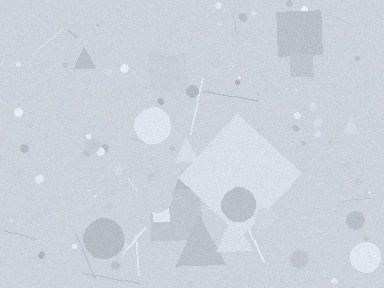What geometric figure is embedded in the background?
A diamond is embedded in the background.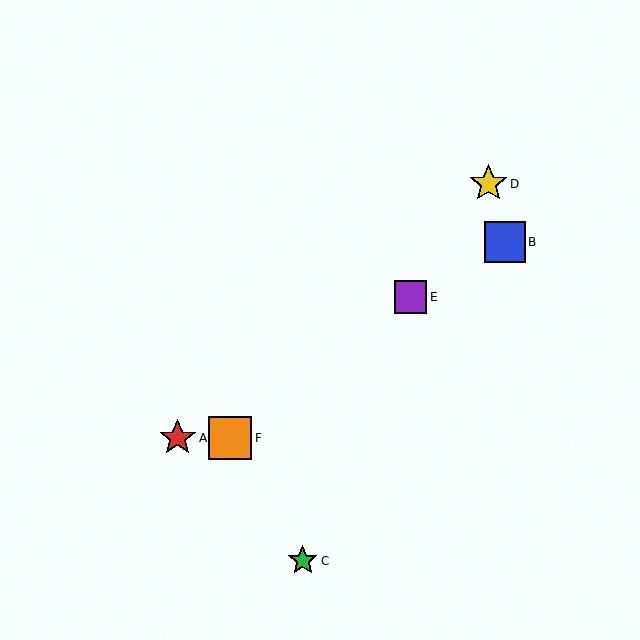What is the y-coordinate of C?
Object C is at y≈561.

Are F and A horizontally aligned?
Yes, both are at y≈438.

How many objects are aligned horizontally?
2 objects (A, F) are aligned horizontally.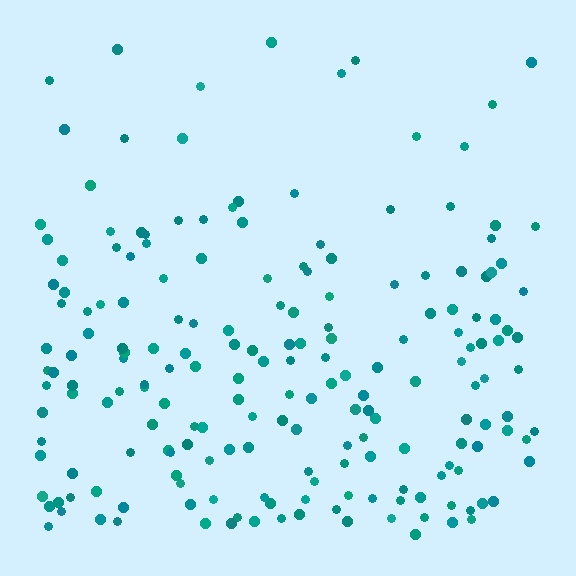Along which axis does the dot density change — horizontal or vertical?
Vertical.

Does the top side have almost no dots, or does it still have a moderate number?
Still a moderate number, just noticeably fewer than the bottom.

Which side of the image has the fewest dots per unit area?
The top.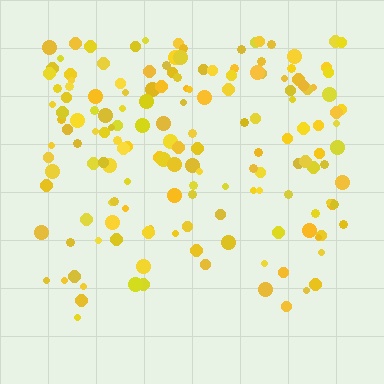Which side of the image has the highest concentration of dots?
The top.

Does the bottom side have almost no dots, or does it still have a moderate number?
Still a moderate number, just noticeably fewer than the top.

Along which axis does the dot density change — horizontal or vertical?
Vertical.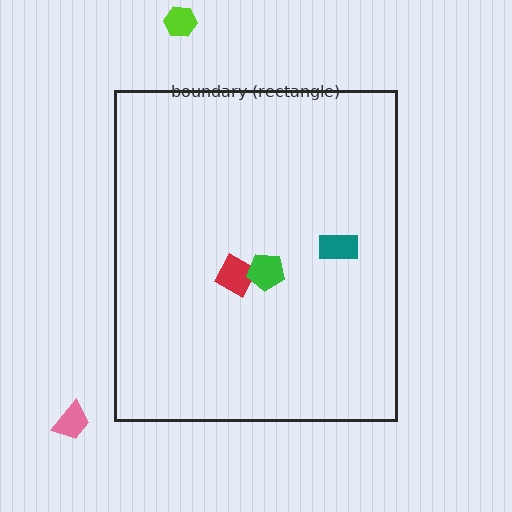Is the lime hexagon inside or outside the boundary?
Outside.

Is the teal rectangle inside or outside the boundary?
Inside.